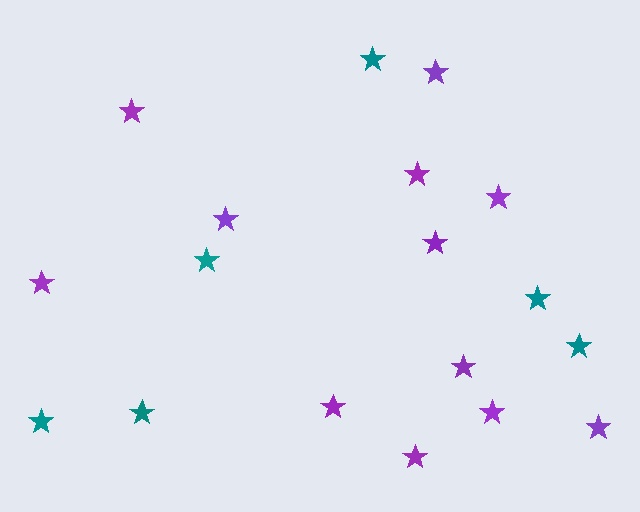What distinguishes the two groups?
There are 2 groups: one group of purple stars (12) and one group of teal stars (6).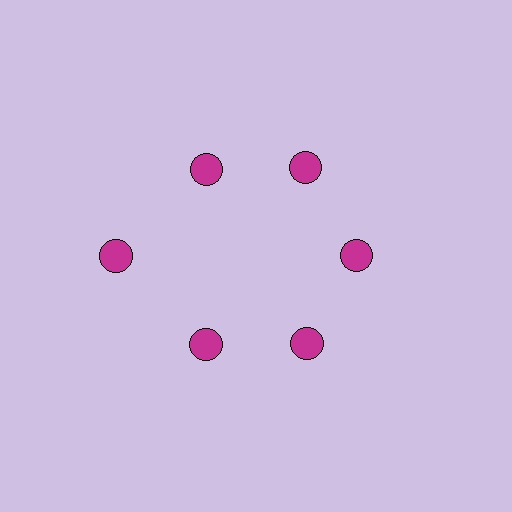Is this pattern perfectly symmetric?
No. The 6 magenta circles are arranged in a ring, but one element near the 9 o'clock position is pushed outward from the center, breaking the 6-fold rotational symmetry.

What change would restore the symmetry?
The symmetry would be restored by moving it inward, back onto the ring so that all 6 circles sit at equal angles and equal distance from the center.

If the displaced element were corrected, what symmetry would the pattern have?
It would have 6-fold rotational symmetry — the pattern would map onto itself every 60 degrees.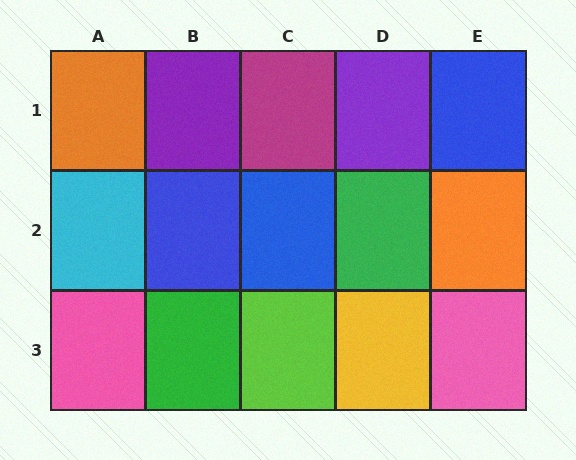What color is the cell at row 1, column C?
Magenta.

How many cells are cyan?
1 cell is cyan.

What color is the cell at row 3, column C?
Lime.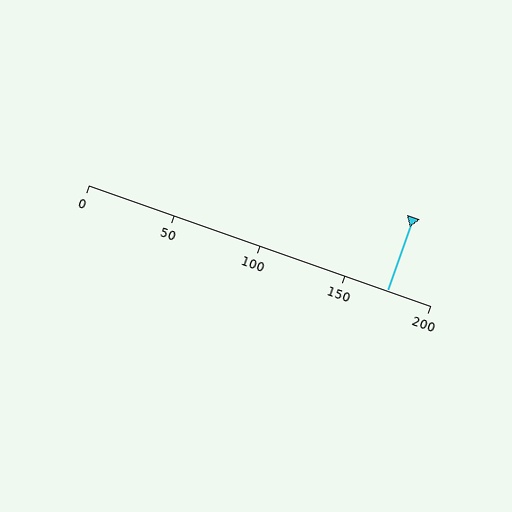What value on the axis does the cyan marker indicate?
The marker indicates approximately 175.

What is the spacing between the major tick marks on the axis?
The major ticks are spaced 50 apart.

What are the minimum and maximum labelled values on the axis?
The axis runs from 0 to 200.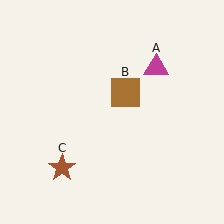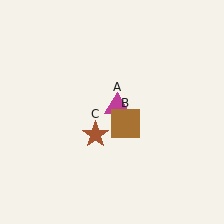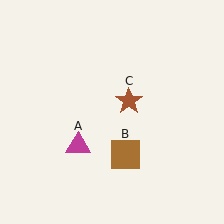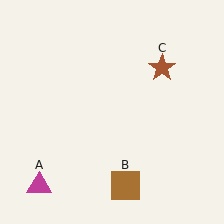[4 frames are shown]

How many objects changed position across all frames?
3 objects changed position: magenta triangle (object A), brown square (object B), brown star (object C).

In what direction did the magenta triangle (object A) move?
The magenta triangle (object A) moved down and to the left.